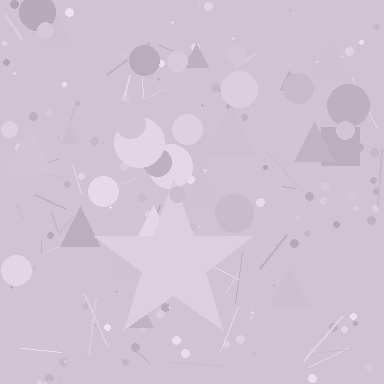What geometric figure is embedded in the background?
A star is embedded in the background.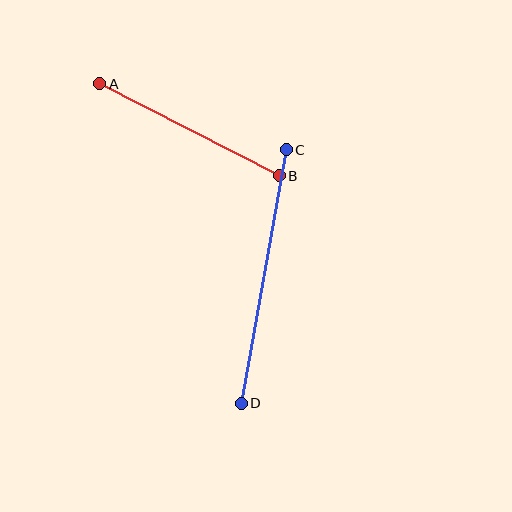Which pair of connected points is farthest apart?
Points C and D are farthest apart.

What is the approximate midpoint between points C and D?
The midpoint is at approximately (264, 277) pixels.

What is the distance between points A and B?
The distance is approximately 202 pixels.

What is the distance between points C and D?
The distance is approximately 258 pixels.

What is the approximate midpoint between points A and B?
The midpoint is at approximately (189, 130) pixels.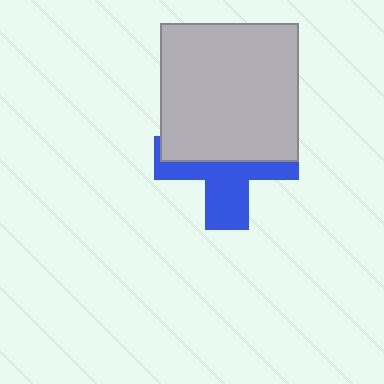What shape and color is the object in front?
The object in front is a light gray square.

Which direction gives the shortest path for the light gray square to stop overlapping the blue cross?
Moving up gives the shortest separation.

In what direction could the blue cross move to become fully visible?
The blue cross could move down. That would shift it out from behind the light gray square entirely.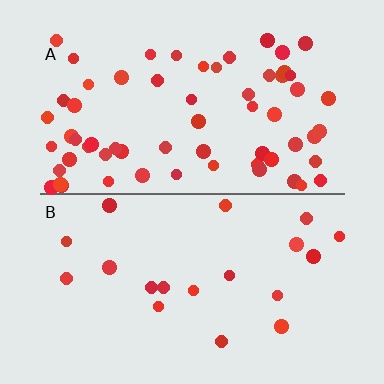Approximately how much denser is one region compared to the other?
Approximately 3.3× — region A over region B.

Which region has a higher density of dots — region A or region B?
A (the top).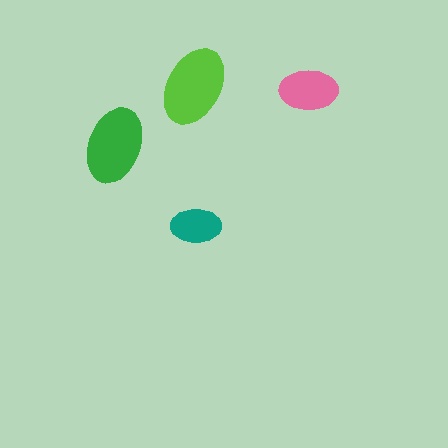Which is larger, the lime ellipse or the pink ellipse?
The lime one.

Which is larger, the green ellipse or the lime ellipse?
The lime one.